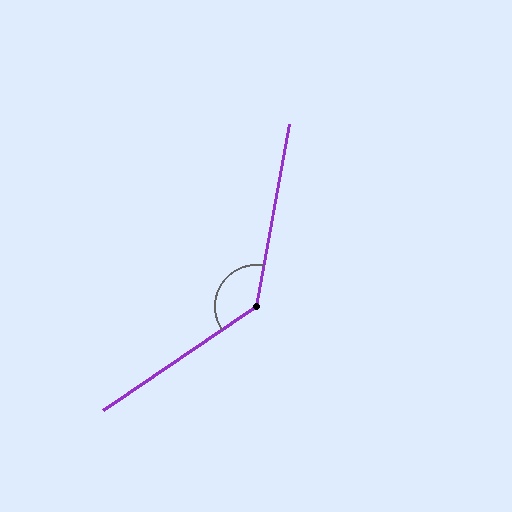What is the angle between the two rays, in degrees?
Approximately 134 degrees.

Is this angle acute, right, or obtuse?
It is obtuse.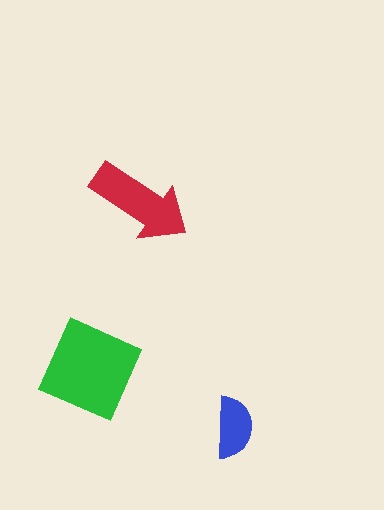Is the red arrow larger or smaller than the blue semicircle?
Larger.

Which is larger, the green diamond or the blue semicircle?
The green diamond.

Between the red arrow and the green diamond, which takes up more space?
The green diamond.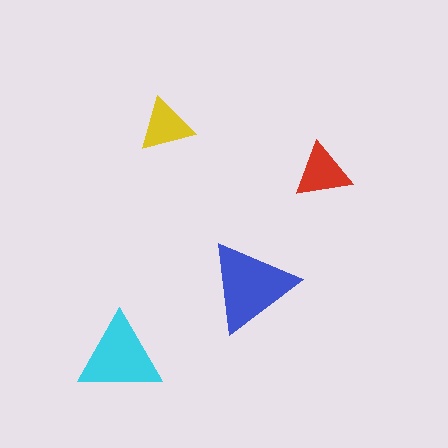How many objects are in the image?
There are 4 objects in the image.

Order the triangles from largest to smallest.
the blue one, the cyan one, the red one, the yellow one.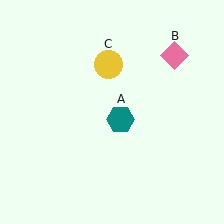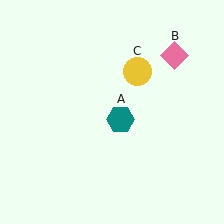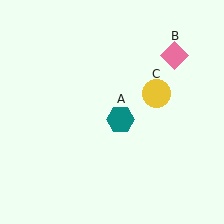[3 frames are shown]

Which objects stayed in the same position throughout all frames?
Teal hexagon (object A) and pink diamond (object B) remained stationary.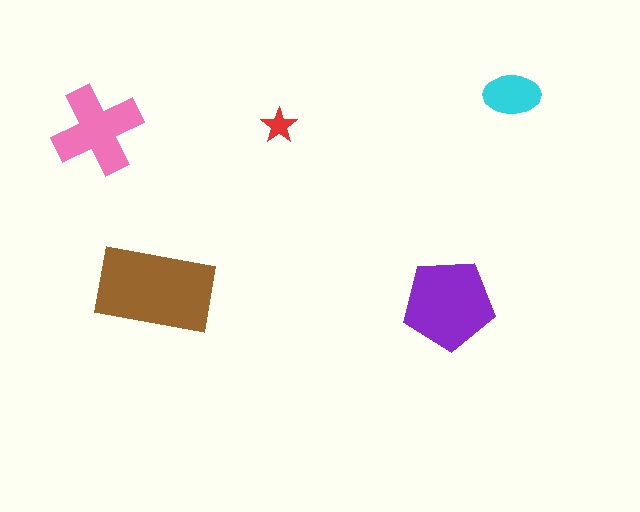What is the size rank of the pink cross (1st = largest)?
3rd.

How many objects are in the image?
There are 5 objects in the image.